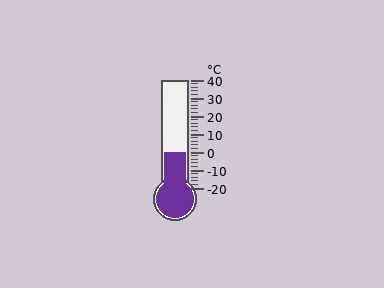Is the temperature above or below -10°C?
The temperature is above -10°C.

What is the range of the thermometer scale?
The thermometer scale ranges from -20°C to 40°C.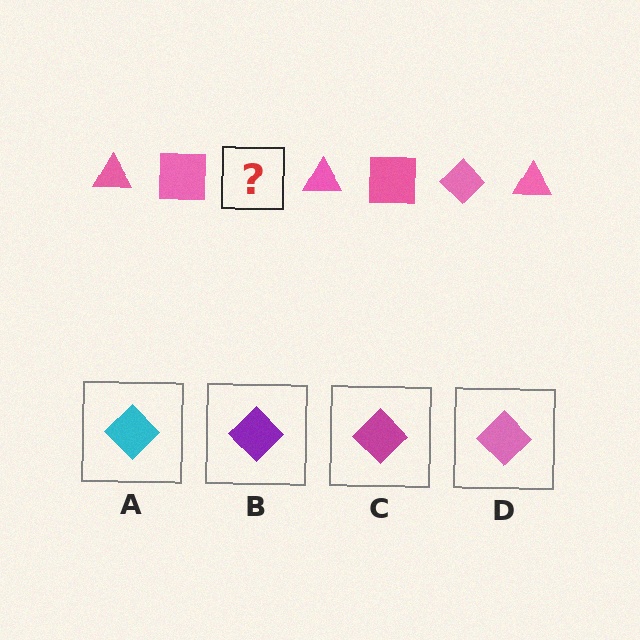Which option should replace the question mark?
Option D.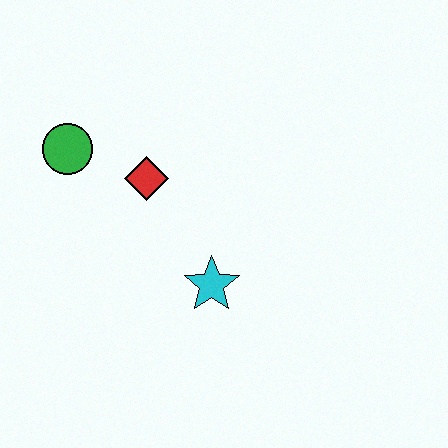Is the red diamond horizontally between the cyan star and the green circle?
Yes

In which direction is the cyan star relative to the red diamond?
The cyan star is below the red diamond.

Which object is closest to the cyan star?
The red diamond is closest to the cyan star.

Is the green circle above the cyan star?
Yes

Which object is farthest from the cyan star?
The green circle is farthest from the cyan star.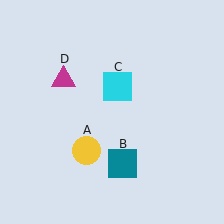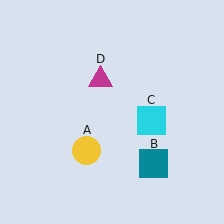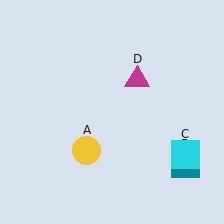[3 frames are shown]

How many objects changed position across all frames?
3 objects changed position: teal square (object B), cyan square (object C), magenta triangle (object D).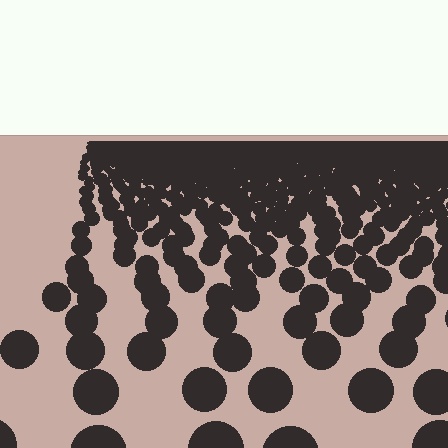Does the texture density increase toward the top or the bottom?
Density increases toward the top.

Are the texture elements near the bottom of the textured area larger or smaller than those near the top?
Larger. Near the bottom, elements are closer to the viewer and appear at a bigger on-screen size.